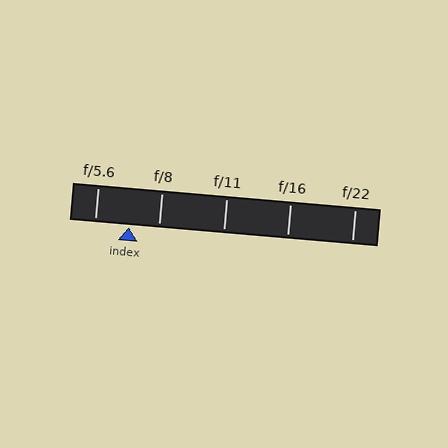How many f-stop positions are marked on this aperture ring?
There are 5 f-stop positions marked.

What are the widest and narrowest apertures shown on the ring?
The widest aperture shown is f/5.6 and the narrowest is f/22.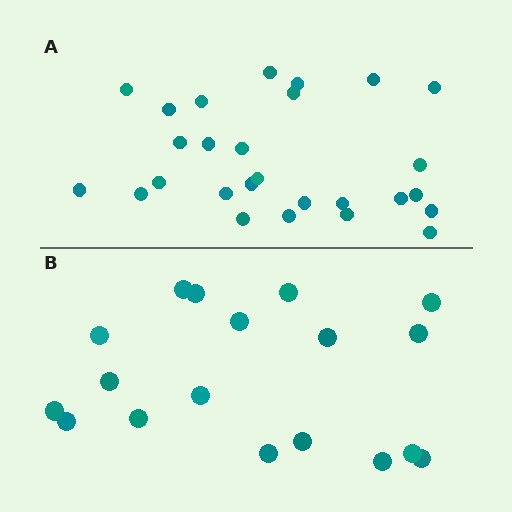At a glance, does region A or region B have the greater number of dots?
Region A (the top region) has more dots.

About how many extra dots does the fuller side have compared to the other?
Region A has roughly 8 or so more dots than region B.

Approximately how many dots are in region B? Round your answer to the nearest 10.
About 20 dots. (The exact count is 18, which rounds to 20.)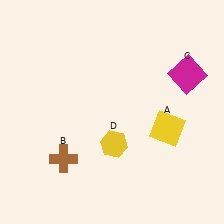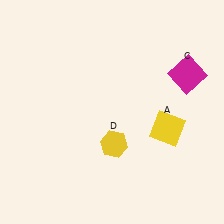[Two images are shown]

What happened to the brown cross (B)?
The brown cross (B) was removed in Image 2. It was in the bottom-left area of Image 1.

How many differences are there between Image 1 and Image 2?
There is 1 difference between the two images.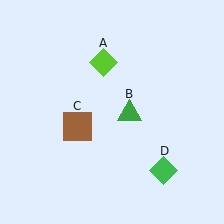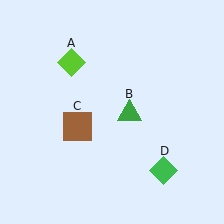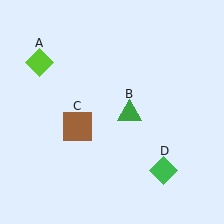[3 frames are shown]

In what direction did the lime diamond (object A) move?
The lime diamond (object A) moved left.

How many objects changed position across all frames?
1 object changed position: lime diamond (object A).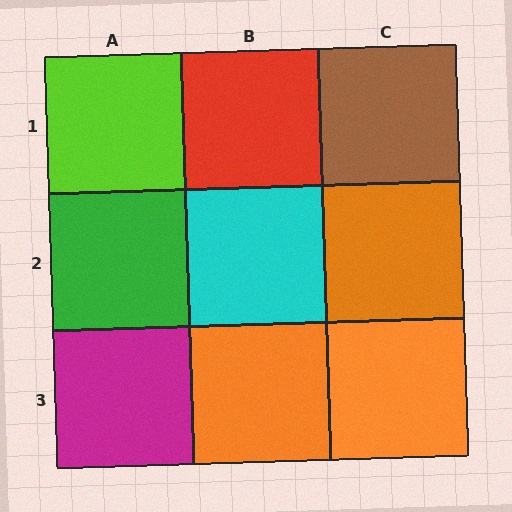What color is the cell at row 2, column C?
Orange.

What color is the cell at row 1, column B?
Red.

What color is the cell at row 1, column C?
Brown.